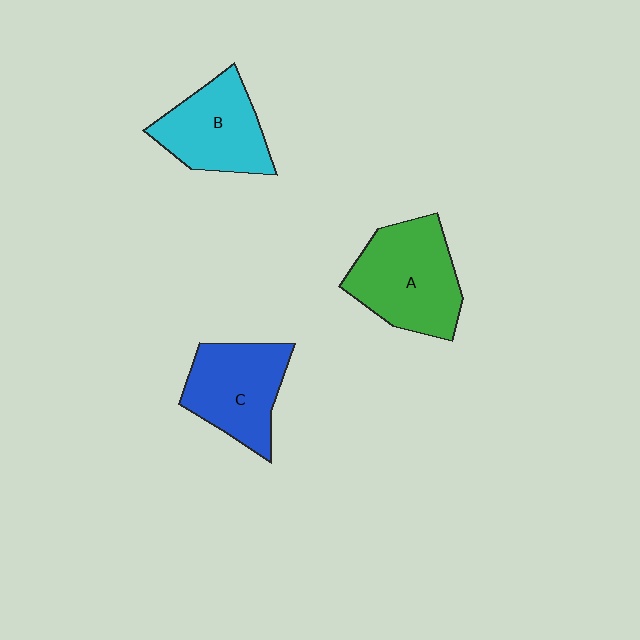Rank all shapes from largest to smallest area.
From largest to smallest: A (green), C (blue), B (cyan).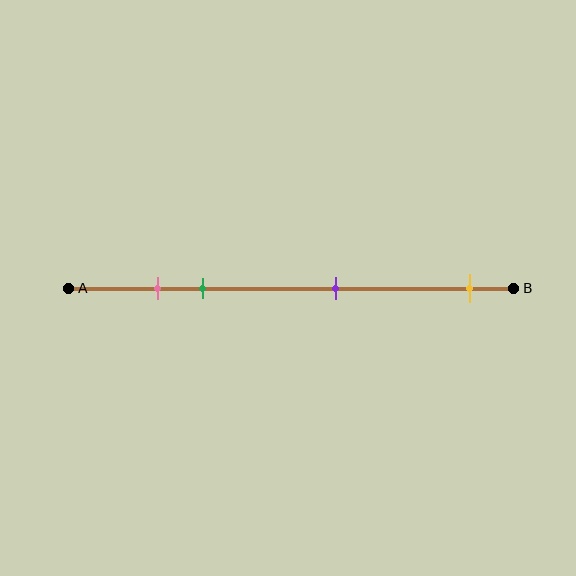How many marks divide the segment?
There are 4 marks dividing the segment.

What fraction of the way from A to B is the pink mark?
The pink mark is approximately 20% (0.2) of the way from A to B.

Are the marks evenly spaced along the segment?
No, the marks are not evenly spaced.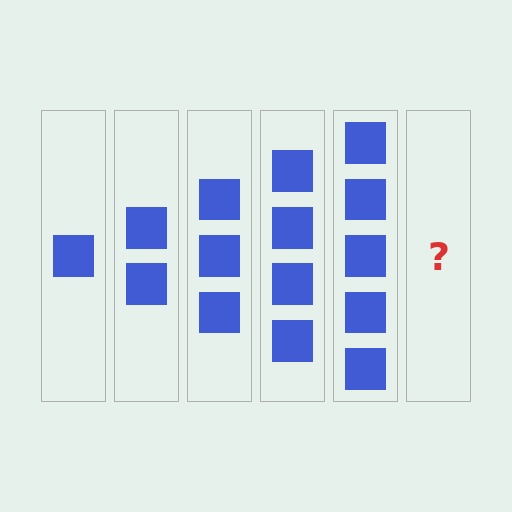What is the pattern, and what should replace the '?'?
The pattern is that each step adds one more square. The '?' should be 6 squares.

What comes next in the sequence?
The next element should be 6 squares.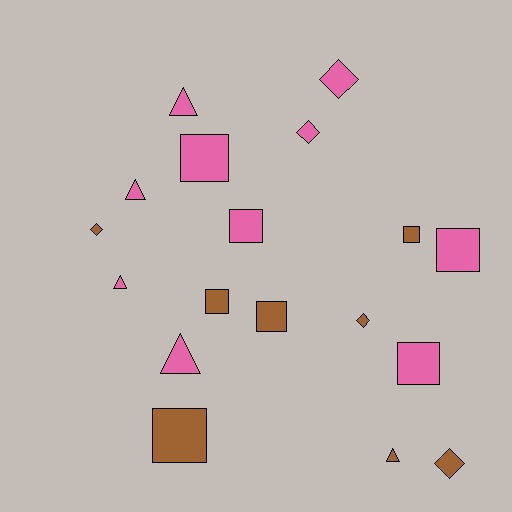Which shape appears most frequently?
Square, with 8 objects.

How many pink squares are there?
There are 4 pink squares.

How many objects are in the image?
There are 18 objects.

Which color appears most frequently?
Pink, with 10 objects.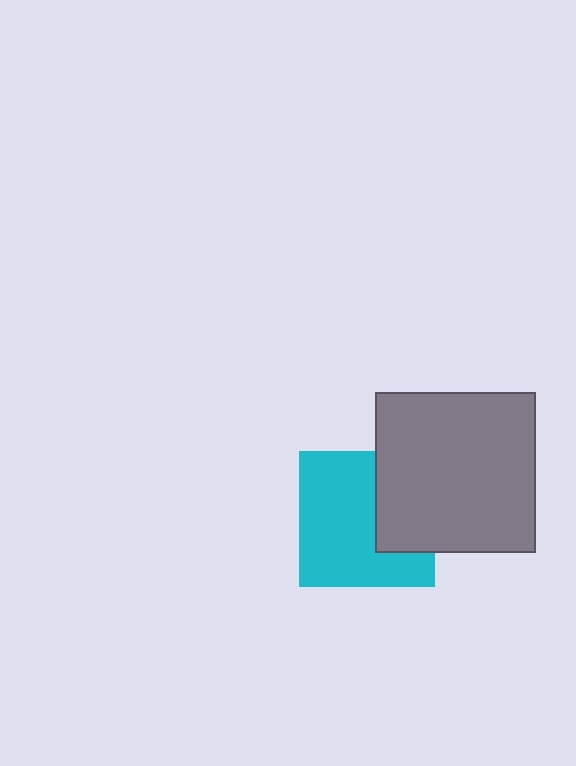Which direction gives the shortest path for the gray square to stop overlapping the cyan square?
Moving right gives the shortest separation.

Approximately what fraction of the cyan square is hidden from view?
Roughly 33% of the cyan square is hidden behind the gray square.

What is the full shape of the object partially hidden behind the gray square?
The partially hidden object is a cyan square.